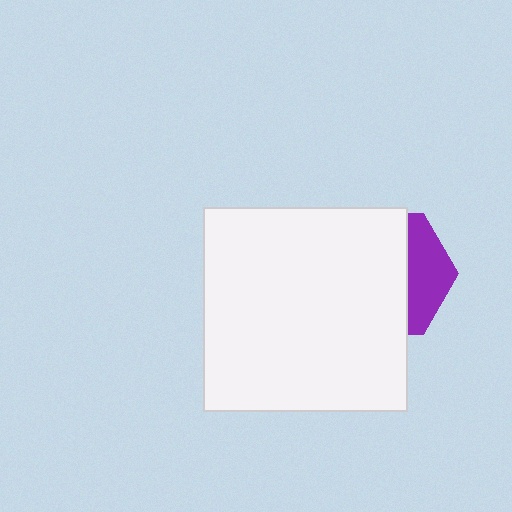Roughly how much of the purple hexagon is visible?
A small part of it is visible (roughly 32%).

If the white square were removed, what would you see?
You would see the complete purple hexagon.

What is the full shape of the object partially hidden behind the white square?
The partially hidden object is a purple hexagon.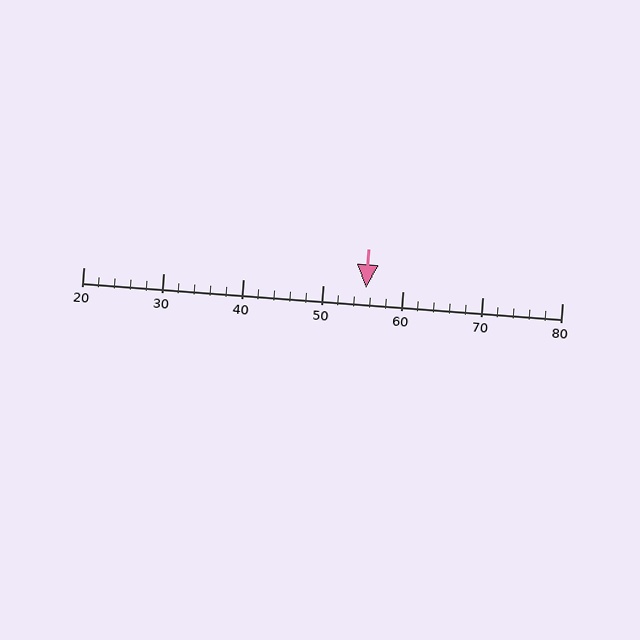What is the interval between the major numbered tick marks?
The major tick marks are spaced 10 units apart.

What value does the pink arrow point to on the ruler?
The pink arrow points to approximately 55.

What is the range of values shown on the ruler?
The ruler shows values from 20 to 80.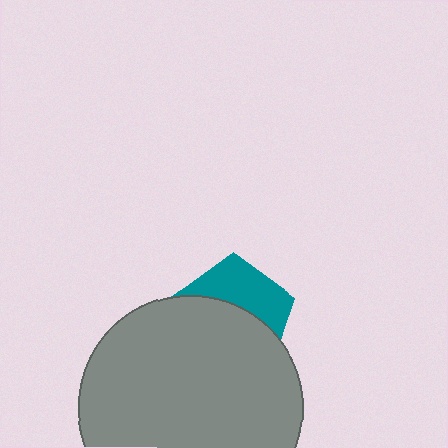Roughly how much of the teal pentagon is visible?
A small part of it is visible (roughly 40%).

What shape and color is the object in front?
The object in front is a gray circle.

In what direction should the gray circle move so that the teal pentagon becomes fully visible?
The gray circle should move down. That is the shortest direction to clear the overlap and leave the teal pentagon fully visible.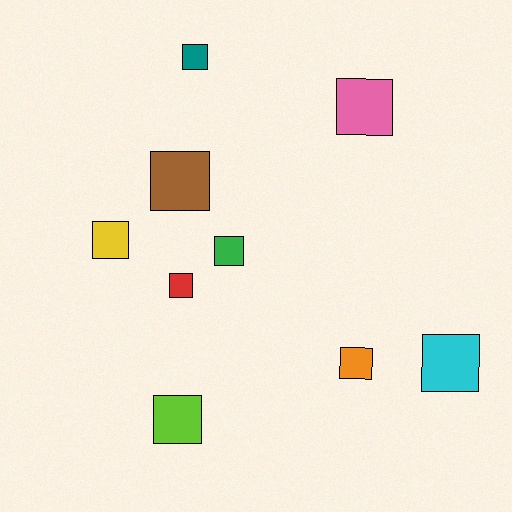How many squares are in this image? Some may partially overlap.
There are 9 squares.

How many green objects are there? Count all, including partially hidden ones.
There is 1 green object.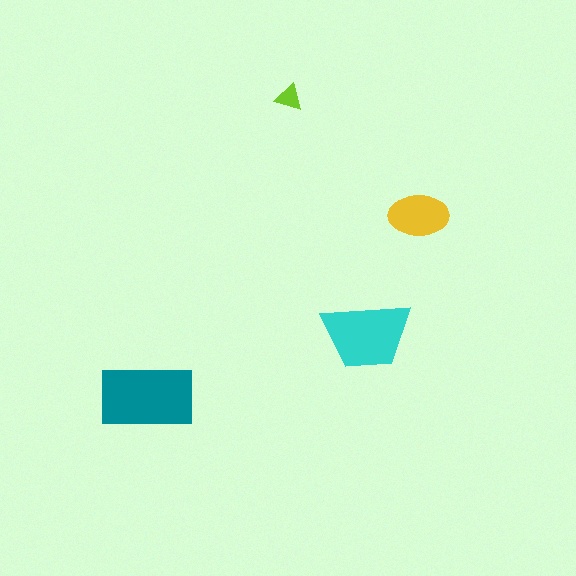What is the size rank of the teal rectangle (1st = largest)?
1st.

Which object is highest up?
The lime triangle is topmost.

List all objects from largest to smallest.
The teal rectangle, the cyan trapezoid, the yellow ellipse, the lime triangle.